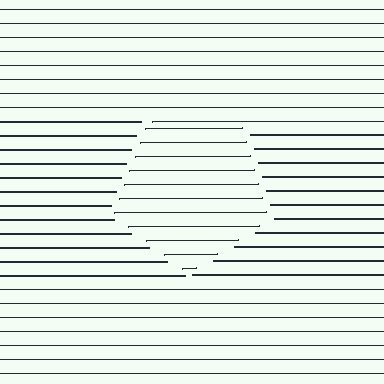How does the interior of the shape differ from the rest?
The interior of the shape contains the same grating, shifted by half a period — the contour is defined by the phase discontinuity where line-ends from the inner and outer gratings abut.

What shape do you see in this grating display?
An illusory pentagon. The interior of the shape contains the same grating, shifted by half a period — the contour is defined by the phase discontinuity where line-ends from the inner and outer gratings abut.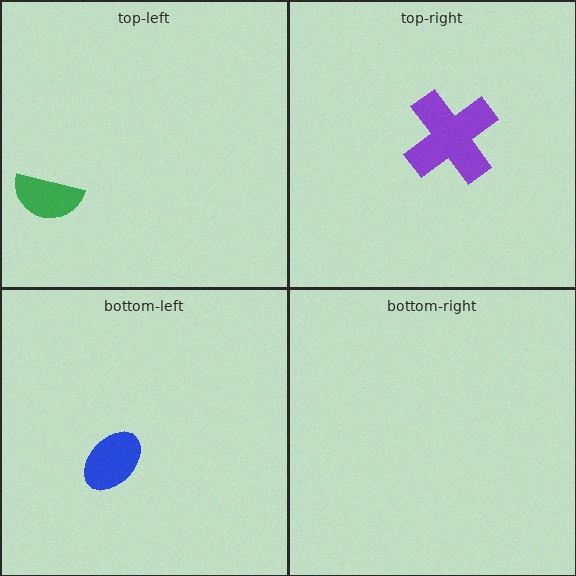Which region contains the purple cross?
The top-right region.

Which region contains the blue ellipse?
The bottom-left region.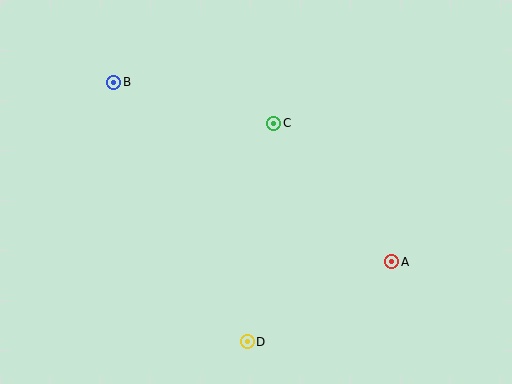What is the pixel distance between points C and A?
The distance between C and A is 182 pixels.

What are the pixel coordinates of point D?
Point D is at (247, 342).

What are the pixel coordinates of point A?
Point A is at (392, 262).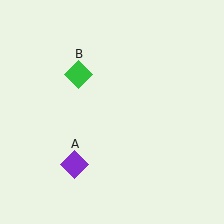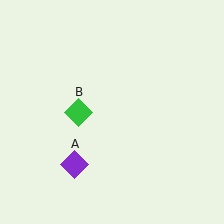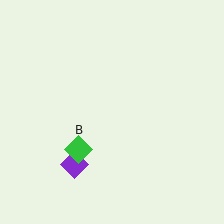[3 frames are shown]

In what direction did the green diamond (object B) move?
The green diamond (object B) moved down.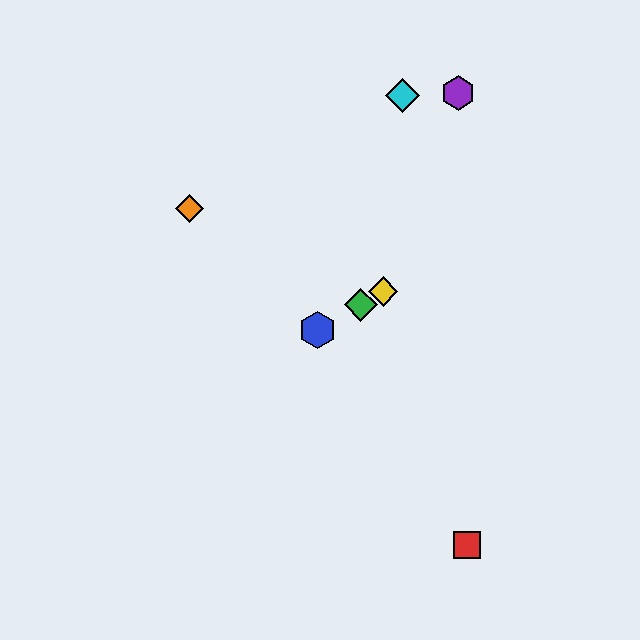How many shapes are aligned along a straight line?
3 shapes (the blue hexagon, the green diamond, the yellow diamond) are aligned along a straight line.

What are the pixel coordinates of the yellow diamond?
The yellow diamond is at (383, 292).